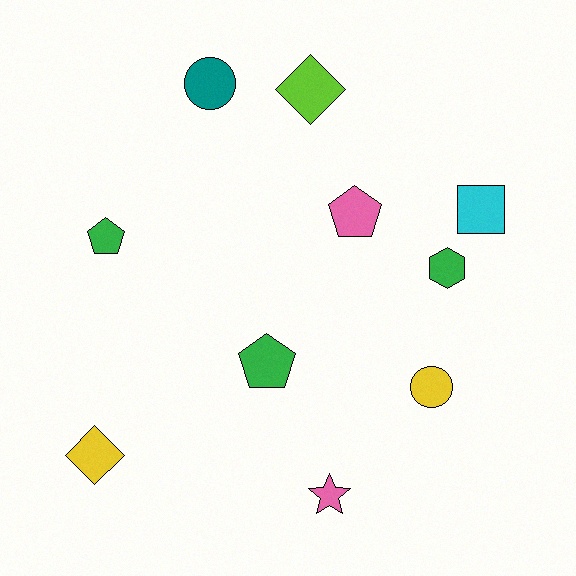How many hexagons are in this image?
There is 1 hexagon.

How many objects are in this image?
There are 10 objects.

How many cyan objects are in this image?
There is 1 cyan object.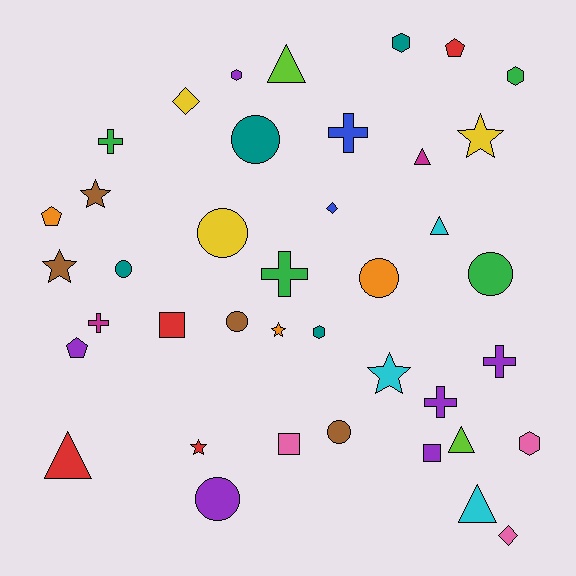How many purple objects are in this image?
There are 6 purple objects.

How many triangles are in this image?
There are 6 triangles.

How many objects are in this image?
There are 40 objects.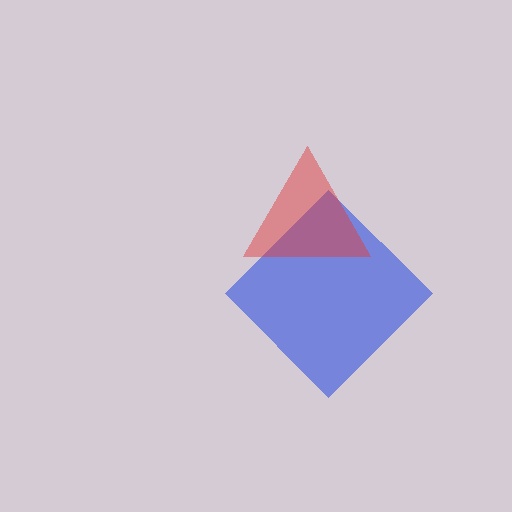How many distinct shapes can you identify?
There are 2 distinct shapes: a blue diamond, a red triangle.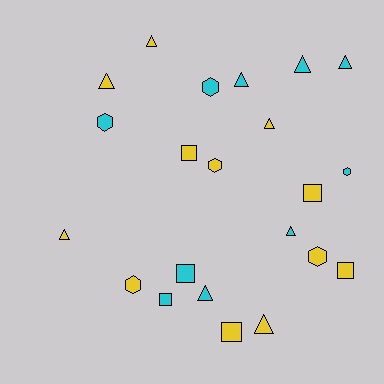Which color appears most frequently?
Yellow, with 12 objects.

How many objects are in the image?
There are 22 objects.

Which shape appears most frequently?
Triangle, with 10 objects.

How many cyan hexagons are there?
There are 3 cyan hexagons.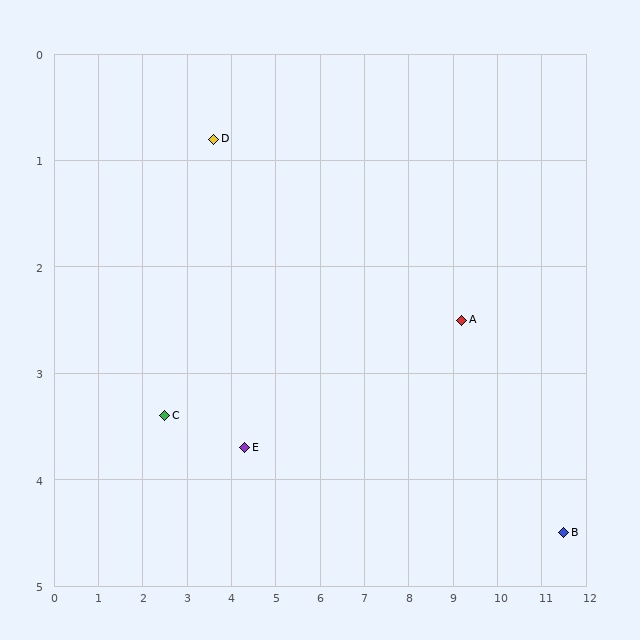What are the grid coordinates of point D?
Point D is at approximately (3.6, 0.8).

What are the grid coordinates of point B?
Point B is at approximately (11.5, 4.5).